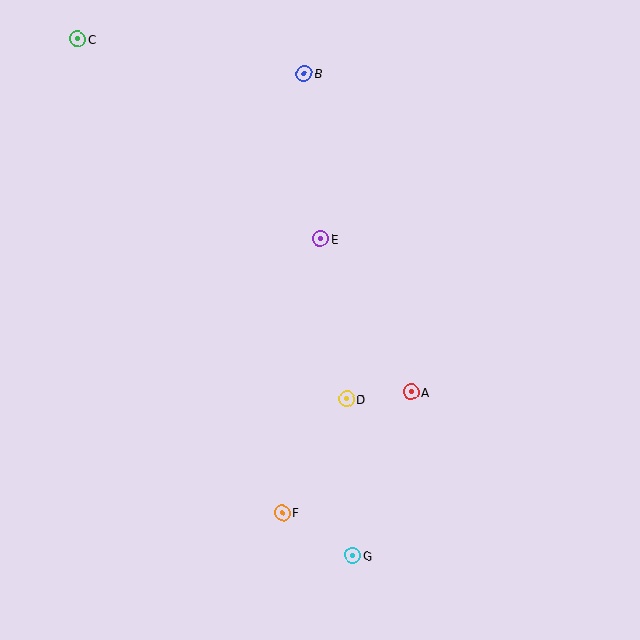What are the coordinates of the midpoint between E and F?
The midpoint between E and F is at (301, 376).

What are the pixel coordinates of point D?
Point D is at (347, 399).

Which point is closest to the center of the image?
Point E at (321, 239) is closest to the center.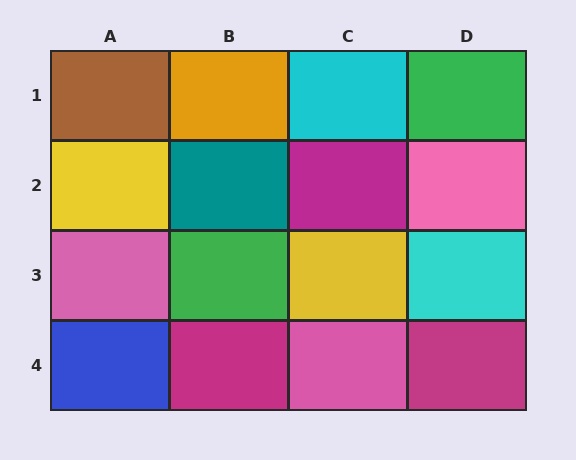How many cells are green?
2 cells are green.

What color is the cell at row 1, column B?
Orange.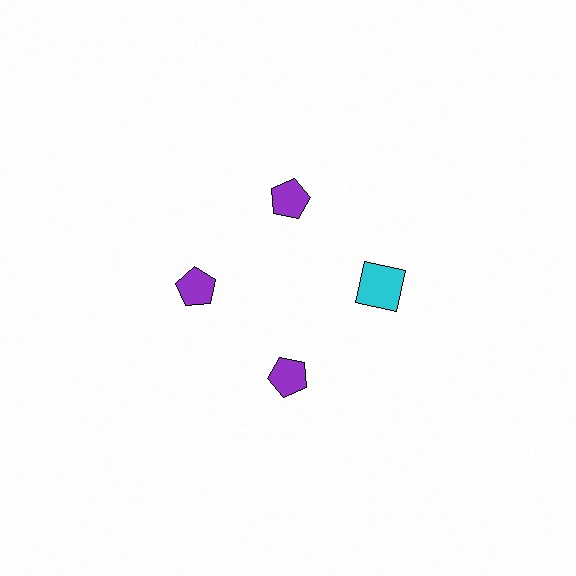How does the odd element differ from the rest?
It differs in both color (cyan instead of purple) and shape (square instead of pentagon).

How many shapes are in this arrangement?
There are 4 shapes arranged in a ring pattern.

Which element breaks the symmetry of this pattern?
The cyan square at roughly the 3 o'clock position breaks the symmetry. All other shapes are purple pentagons.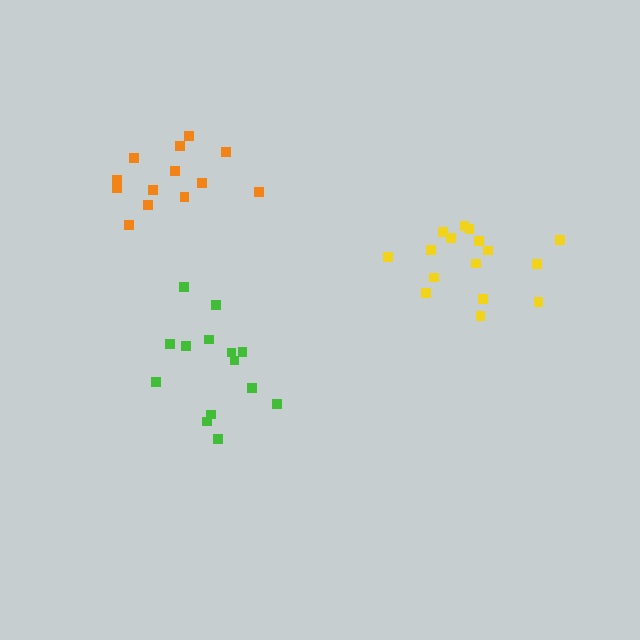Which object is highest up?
The orange cluster is topmost.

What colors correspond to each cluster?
The clusters are colored: orange, green, yellow.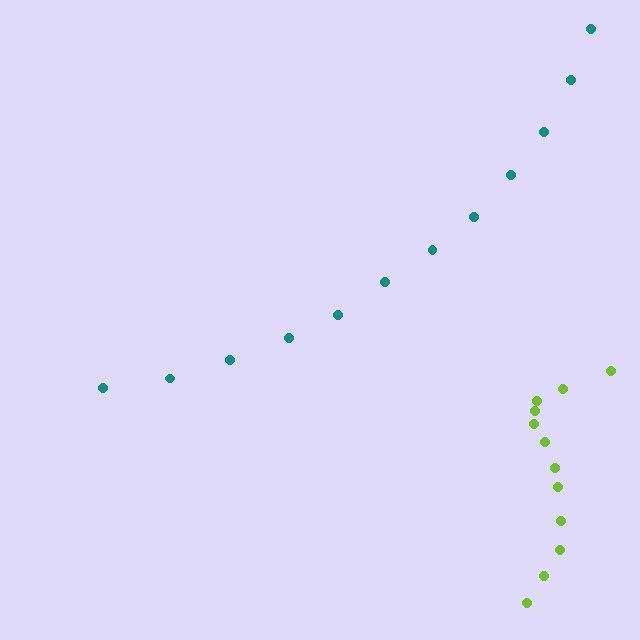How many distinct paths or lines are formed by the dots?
There are 2 distinct paths.